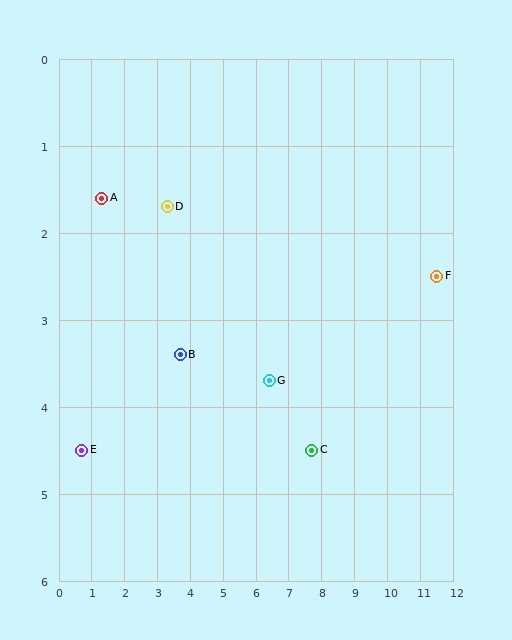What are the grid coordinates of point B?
Point B is at approximately (3.7, 3.4).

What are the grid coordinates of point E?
Point E is at approximately (0.7, 4.5).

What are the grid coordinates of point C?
Point C is at approximately (7.7, 4.5).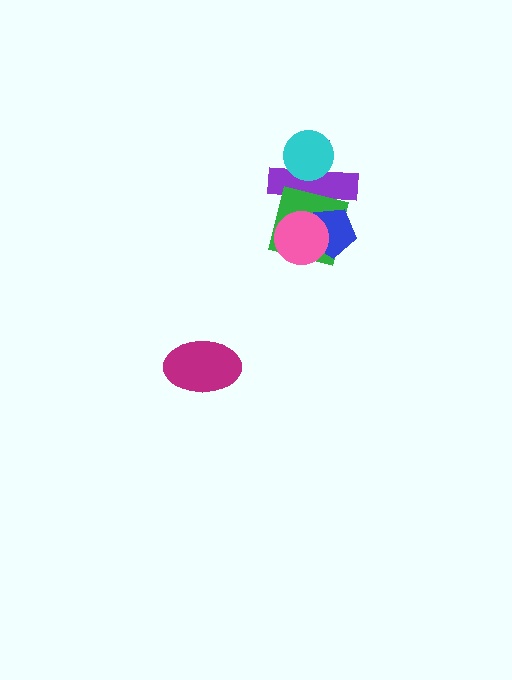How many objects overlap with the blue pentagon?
3 objects overlap with the blue pentagon.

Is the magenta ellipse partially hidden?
No, no other shape covers it.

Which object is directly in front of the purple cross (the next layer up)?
The green square is directly in front of the purple cross.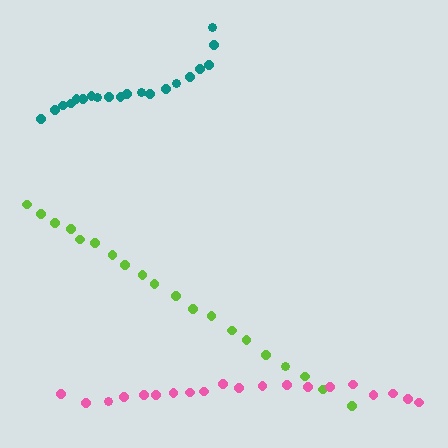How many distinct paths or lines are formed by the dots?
There are 3 distinct paths.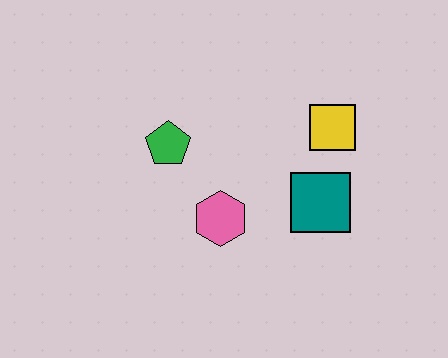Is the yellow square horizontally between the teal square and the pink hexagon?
No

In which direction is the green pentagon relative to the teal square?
The green pentagon is to the left of the teal square.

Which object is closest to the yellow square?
The teal square is closest to the yellow square.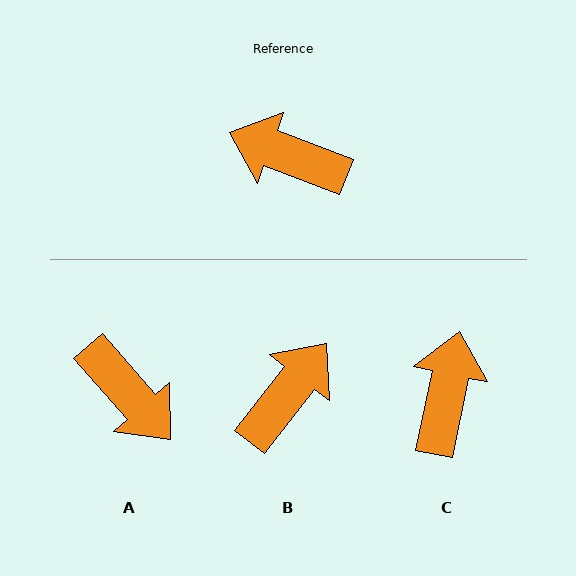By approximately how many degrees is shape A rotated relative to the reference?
Approximately 152 degrees counter-clockwise.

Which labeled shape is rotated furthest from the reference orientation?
A, about 152 degrees away.